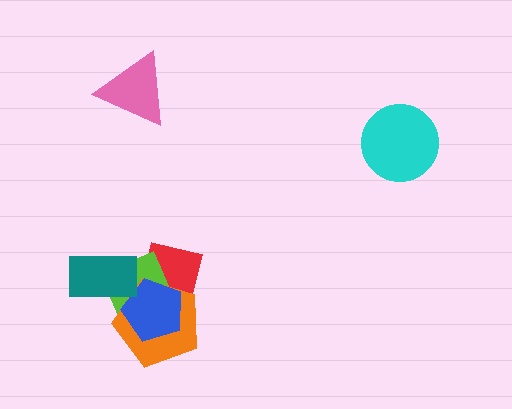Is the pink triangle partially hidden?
No, no other shape covers it.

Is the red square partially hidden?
Yes, it is partially covered by another shape.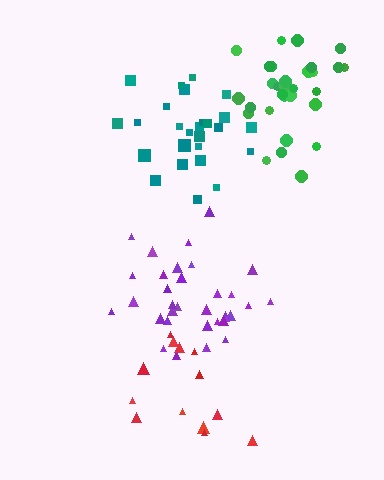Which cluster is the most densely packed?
Purple.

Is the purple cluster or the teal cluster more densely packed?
Purple.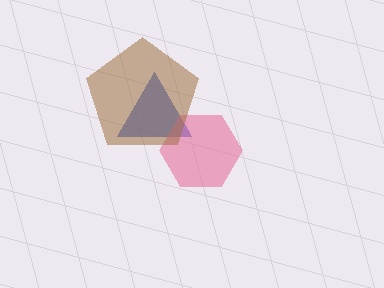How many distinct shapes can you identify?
There are 3 distinct shapes: a blue triangle, a pink hexagon, a brown pentagon.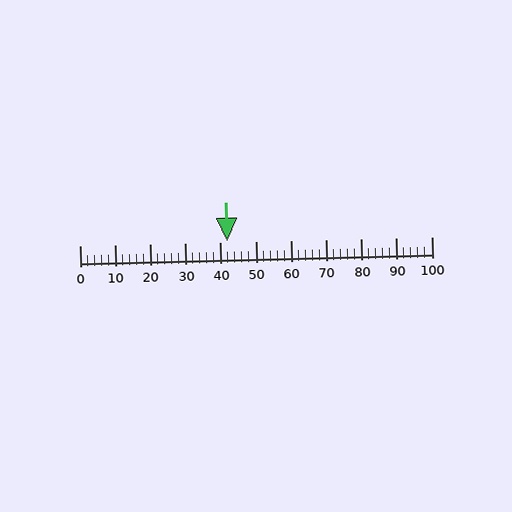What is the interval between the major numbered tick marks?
The major tick marks are spaced 10 units apart.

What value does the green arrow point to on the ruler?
The green arrow points to approximately 42.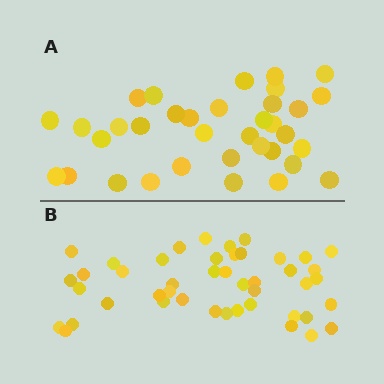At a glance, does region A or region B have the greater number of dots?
Region B (the bottom region) has more dots.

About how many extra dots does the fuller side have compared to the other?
Region B has roughly 10 or so more dots than region A.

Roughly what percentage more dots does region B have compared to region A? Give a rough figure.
About 30% more.